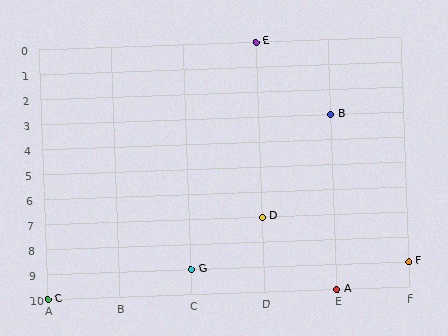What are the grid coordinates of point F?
Point F is at grid coordinates (F, 9).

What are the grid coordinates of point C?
Point C is at grid coordinates (A, 10).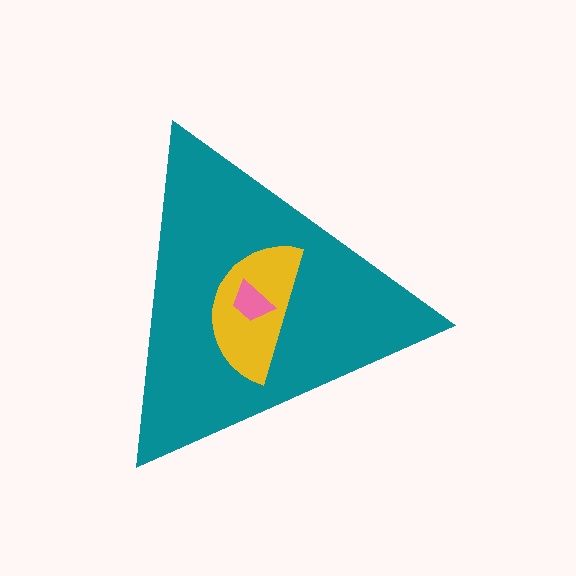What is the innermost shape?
The pink trapezoid.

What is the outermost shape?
The teal triangle.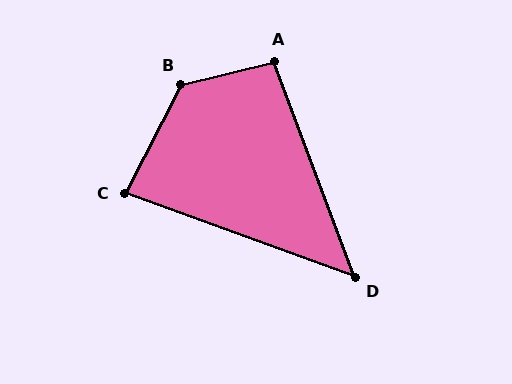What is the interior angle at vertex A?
Approximately 97 degrees (obtuse).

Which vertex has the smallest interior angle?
D, at approximately 49 degrees.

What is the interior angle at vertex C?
Approximately 83 degrees (acute).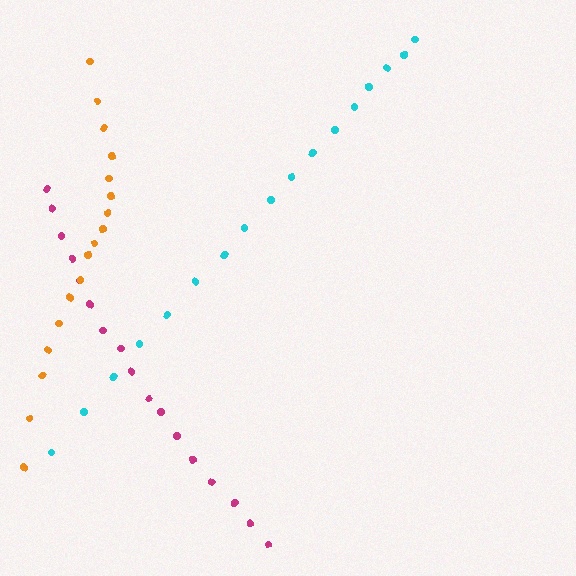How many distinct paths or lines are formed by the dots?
There are 3 distinct paths.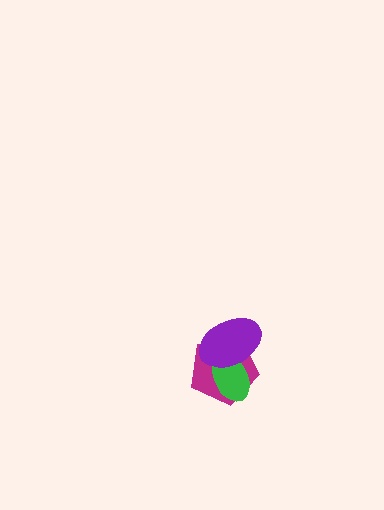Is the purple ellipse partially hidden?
No, no other shape covers it.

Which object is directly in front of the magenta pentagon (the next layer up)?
The green ellipse is directly in front of the magenta pentagon.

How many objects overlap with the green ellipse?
2 objects overlap with the green ellipse.